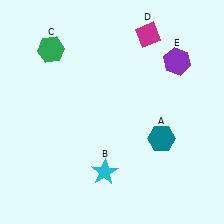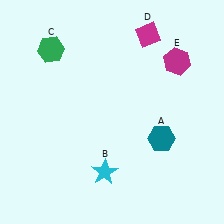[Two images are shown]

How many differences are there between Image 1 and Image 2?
There is 1 difference between the two images.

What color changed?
The hexagon (E) changed from purple in Image 1 to magenta in Image 2.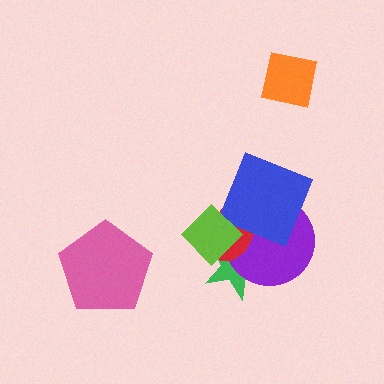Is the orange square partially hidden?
No, no other shape covers it.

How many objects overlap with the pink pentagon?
0 objects overlap with the pink pentagon.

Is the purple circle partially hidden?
Yes, it is partially covered by another shape.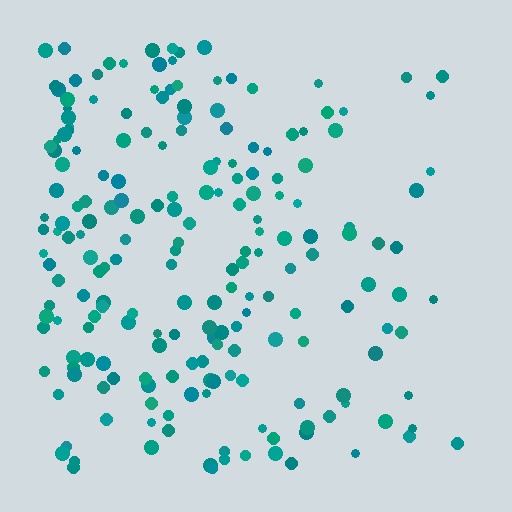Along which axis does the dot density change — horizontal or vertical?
Horizontal.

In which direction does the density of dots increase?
From right to left, with the left side densest.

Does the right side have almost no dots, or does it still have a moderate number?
Still a moderate number, just noticeably fewer than the left.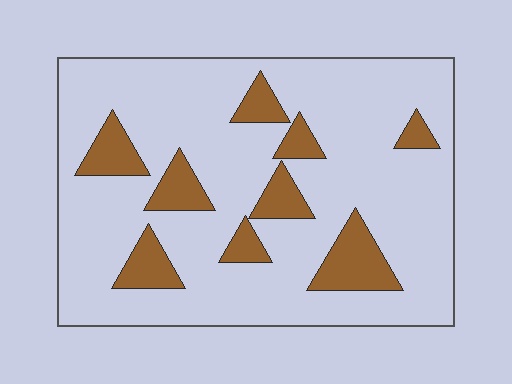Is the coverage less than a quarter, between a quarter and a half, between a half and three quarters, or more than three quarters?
Less than a quarter.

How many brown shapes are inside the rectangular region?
9.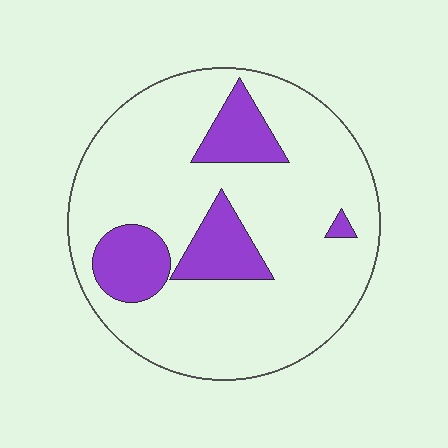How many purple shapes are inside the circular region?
4.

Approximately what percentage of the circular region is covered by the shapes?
Approximately 20%.